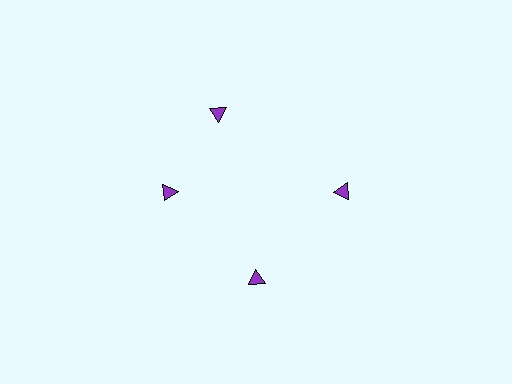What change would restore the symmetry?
The symmetry would be restored by rotating it back into even spacing with its neighbors so that all 4 triangles sit at equal angles and equal distance from the center.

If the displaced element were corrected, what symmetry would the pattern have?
It would have 4-fold rotational symmetry — the pattern would map onto itself every 90 degrees.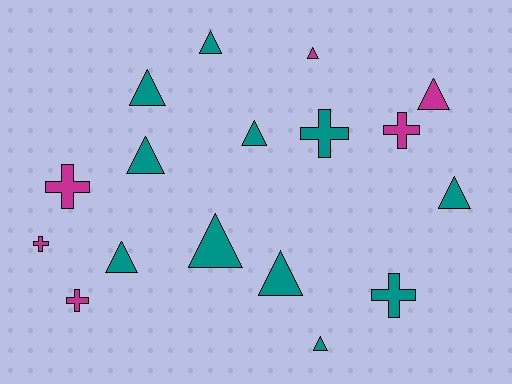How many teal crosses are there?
There are 2 teal crosses.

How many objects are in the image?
There are 17 objects.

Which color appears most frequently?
Teal, with 11 objects.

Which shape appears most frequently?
Triangle, with 11 objects.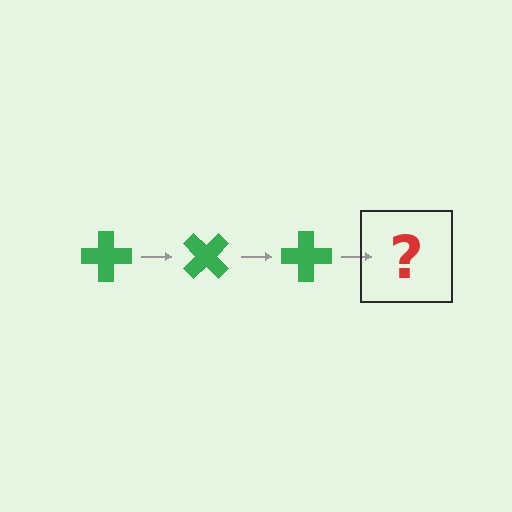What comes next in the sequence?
The next element should be a green cross rotated 135 degrees.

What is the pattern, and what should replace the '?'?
The pattern is that the cross rotates 45 degrees each step. The '?' should be a green cross rotated 135 degrees.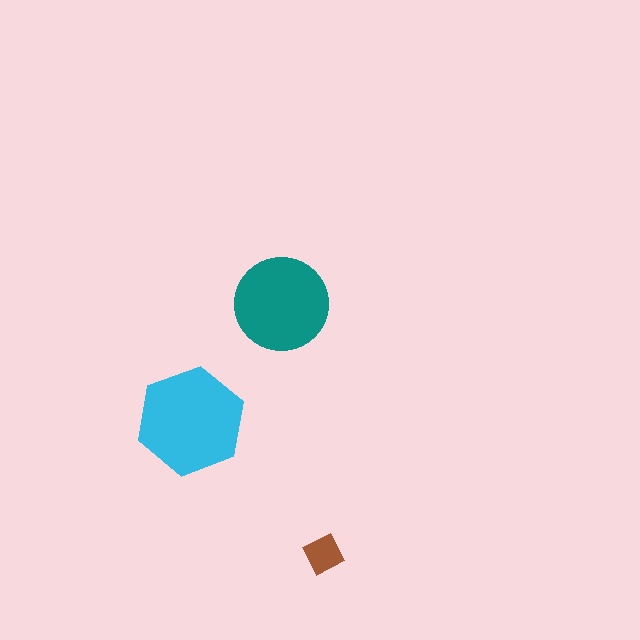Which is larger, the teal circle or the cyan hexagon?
The cyan hexagon.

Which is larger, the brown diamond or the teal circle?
The teal circle.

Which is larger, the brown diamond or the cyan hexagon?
The cyan hexagon.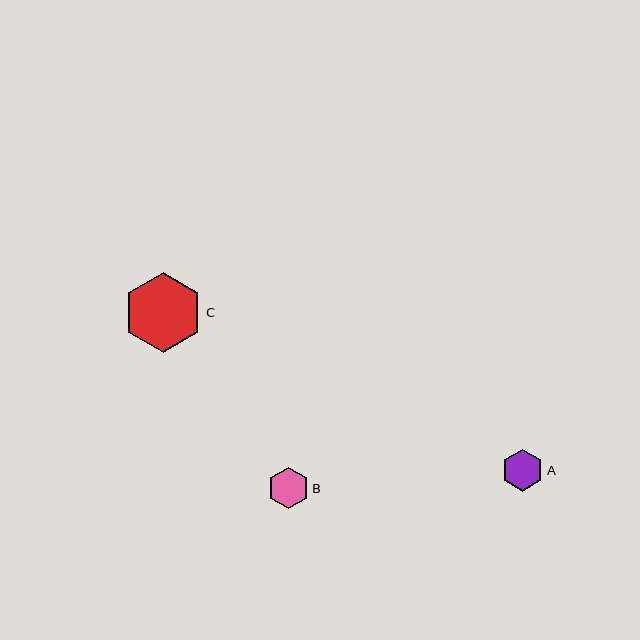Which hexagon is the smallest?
Hexagon B is the smallest with a size of approximately 41 pixels.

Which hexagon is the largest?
Hexagon C is the largest with a size of approximately 80 pixels.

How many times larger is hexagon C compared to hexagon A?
Hexagon C is approximately 1.9 times the size of hexagon A.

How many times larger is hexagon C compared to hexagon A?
Hexagon C is approximately 1.9 times the size of hexagon A.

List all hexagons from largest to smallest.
From largest to smallest: C, A, B.